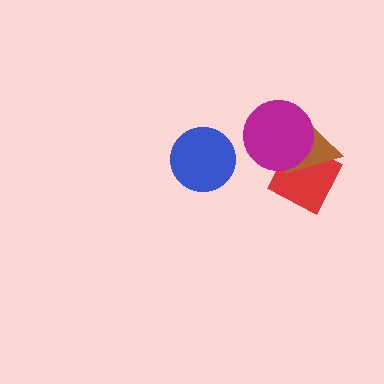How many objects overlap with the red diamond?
2 objects overlap with the red diamond.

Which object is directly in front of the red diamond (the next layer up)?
The brown triangle is directly in front of the red diamond.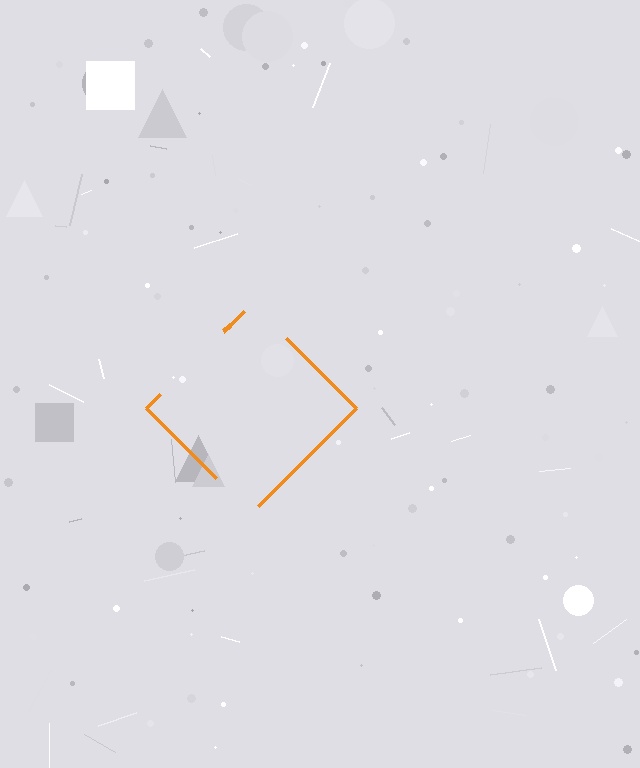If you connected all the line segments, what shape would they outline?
They would outline a diamond.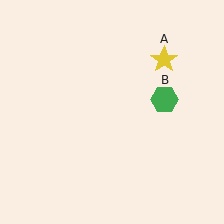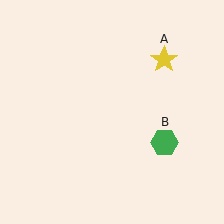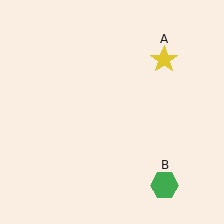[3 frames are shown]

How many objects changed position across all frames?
1 object changed position: green hexagon (object B).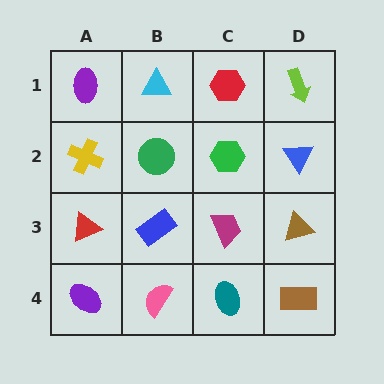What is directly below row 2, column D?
A brown triangle.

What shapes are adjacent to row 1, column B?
A green circle (row 2, column B), a purple ellipse (row 1, column A), a red hexagon (row 1, column C).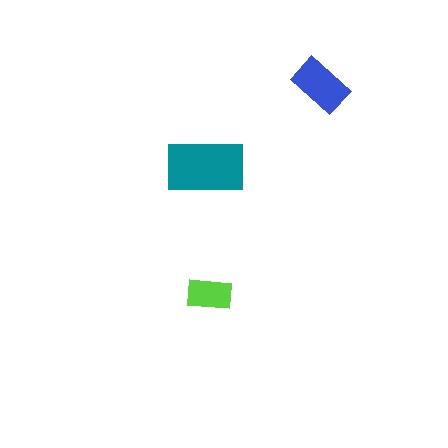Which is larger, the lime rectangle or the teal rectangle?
The teal one.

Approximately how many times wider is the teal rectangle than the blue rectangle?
About 1.5 times wider.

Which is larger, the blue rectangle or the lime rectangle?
The blue one.